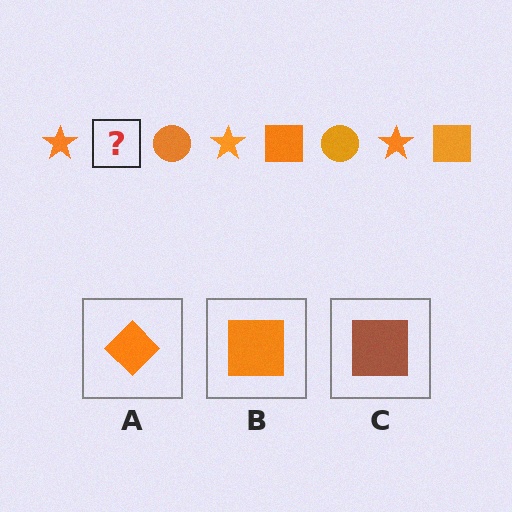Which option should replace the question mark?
Option B.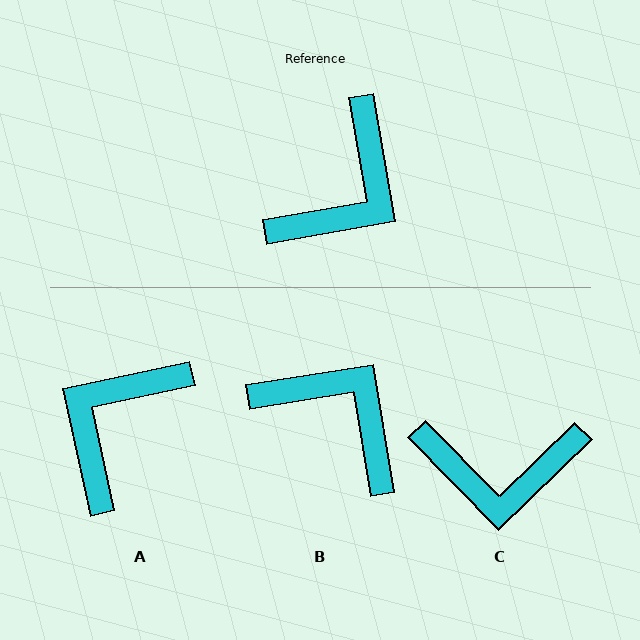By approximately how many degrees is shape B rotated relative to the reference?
Approximately 89 degrees counter-clockwise.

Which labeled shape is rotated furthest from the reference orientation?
A, about 178 degrees away.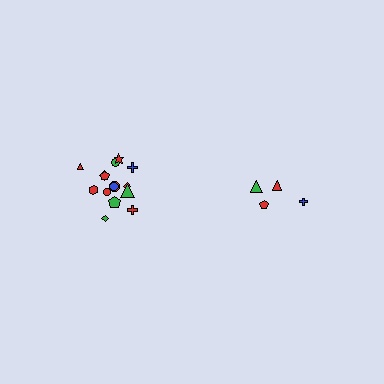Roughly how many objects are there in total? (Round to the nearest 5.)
Roughly 20 objects in total.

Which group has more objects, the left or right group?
The left group.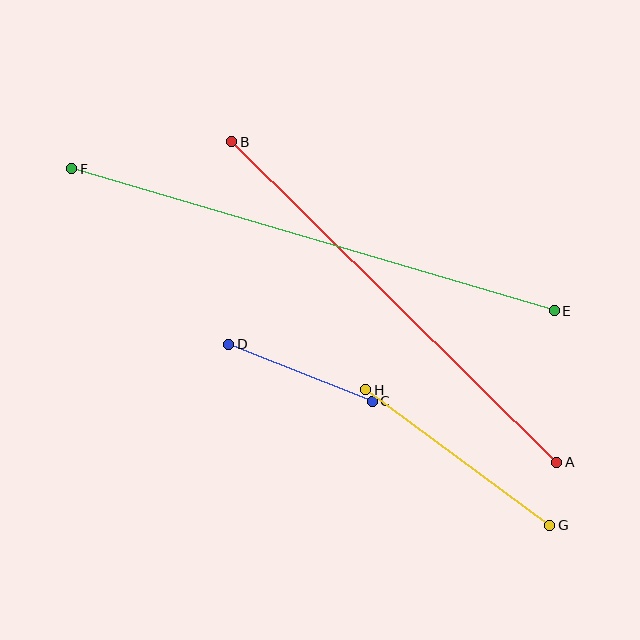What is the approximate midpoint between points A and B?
The midpoint is at approximately (394, 302) pixels.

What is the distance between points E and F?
The distance is approximately 503 pixels.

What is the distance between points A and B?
The distance is approximately 457 pixels.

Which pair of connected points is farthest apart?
Points E and F are farthest apart.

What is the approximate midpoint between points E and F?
The midpoint is at approximately (313, 240) pixels.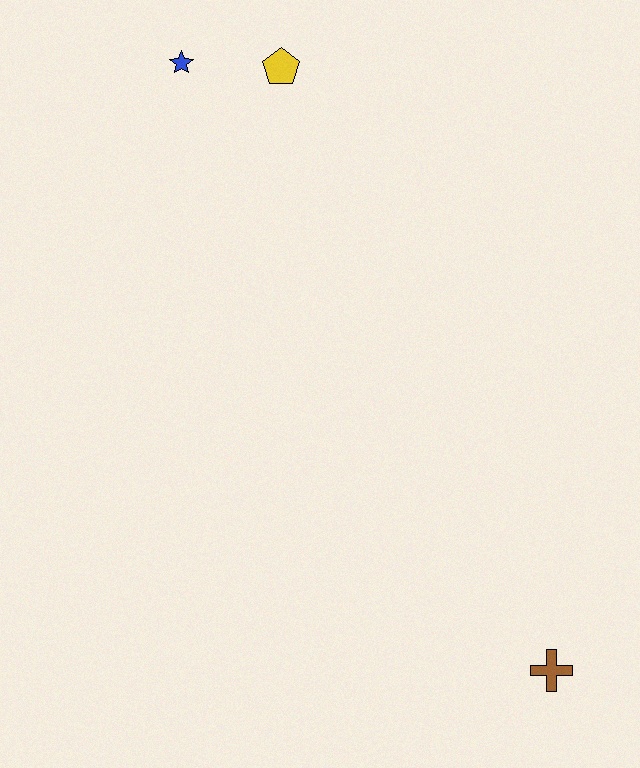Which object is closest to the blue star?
The yellow pentagon is closest to the blue star.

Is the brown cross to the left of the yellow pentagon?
No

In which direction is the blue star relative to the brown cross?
The blue star is above the brown cross.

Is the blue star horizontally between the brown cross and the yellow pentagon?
No